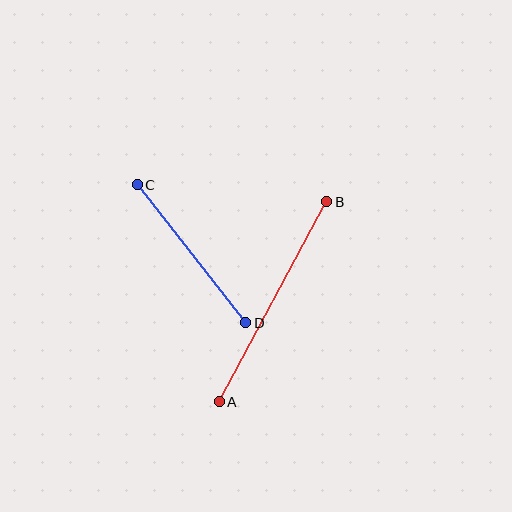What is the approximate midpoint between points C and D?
The midpoint is at approximately (191, 254) pixels.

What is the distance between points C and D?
The distance is approximately 175 pixels.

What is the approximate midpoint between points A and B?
The midpoint is at approximately (273, 302) pixels.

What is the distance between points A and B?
The distance is approximately 227 pixels.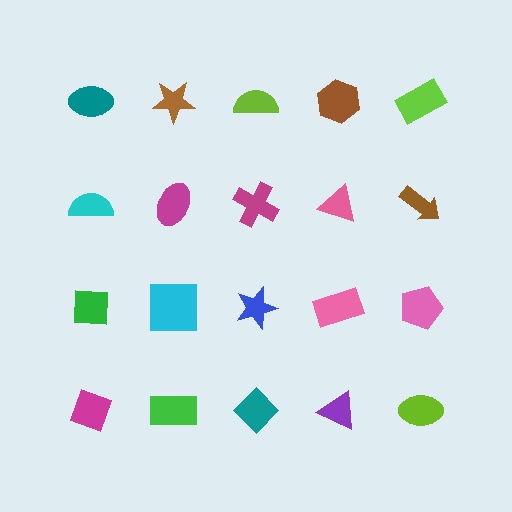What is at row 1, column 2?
A brown star.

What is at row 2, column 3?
A magenta cross.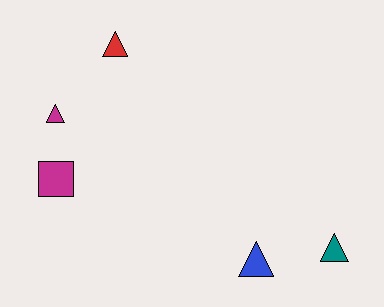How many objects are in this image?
There are 5 objects.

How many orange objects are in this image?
There are no orange objects.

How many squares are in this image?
There is 1 square.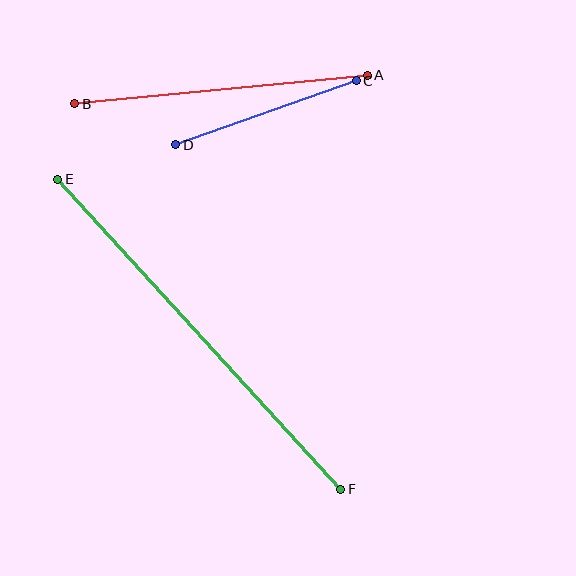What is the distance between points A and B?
The distance is approximately 294 pixels.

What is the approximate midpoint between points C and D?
The midpoint is at approximately (266, 113) pixels.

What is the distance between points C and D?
The distance is approximately 191 pixels.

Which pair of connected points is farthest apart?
Points E and F are farthest apart.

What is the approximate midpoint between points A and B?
The midpoint is at approximately (221, 90) pixels.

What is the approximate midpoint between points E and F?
The midpoint is at approximately (199, 334) pixels.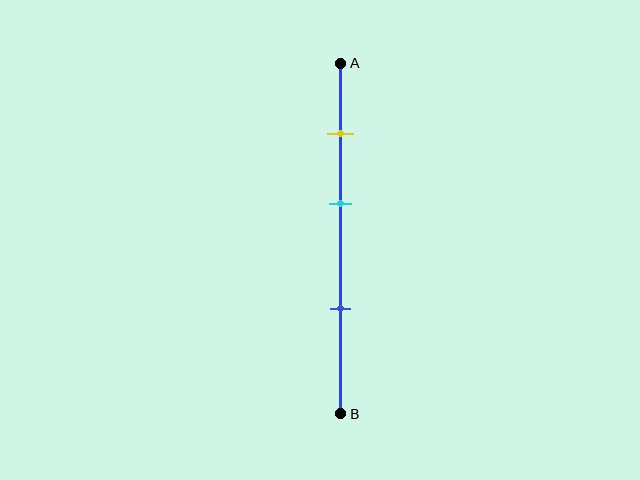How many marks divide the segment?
There are 3 marks dividing the segment.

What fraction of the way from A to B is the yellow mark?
The yellow mark is approximately 20% (0.2) of the way from A to B.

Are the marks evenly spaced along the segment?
Yes, the marks are approximately evenly spaced.